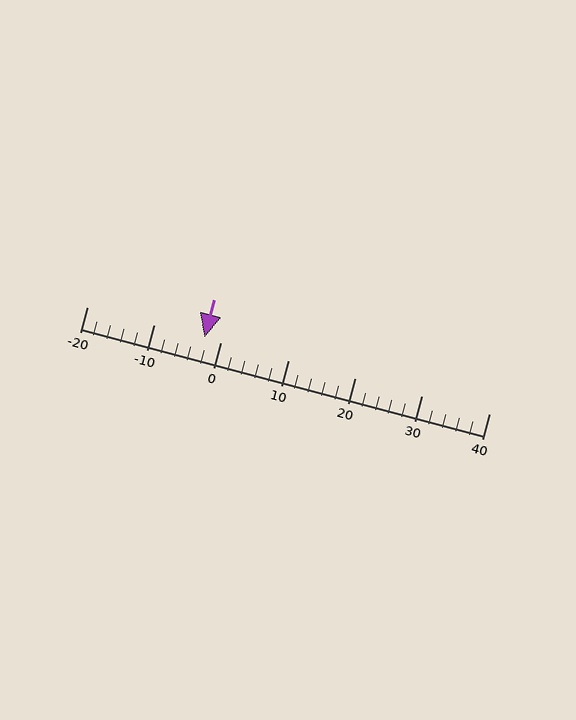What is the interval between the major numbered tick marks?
The major tick marks are spaced 10 units apart.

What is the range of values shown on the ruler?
The ruler shows values from -20 to 40.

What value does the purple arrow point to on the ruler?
The purple arrow points to approximately -2.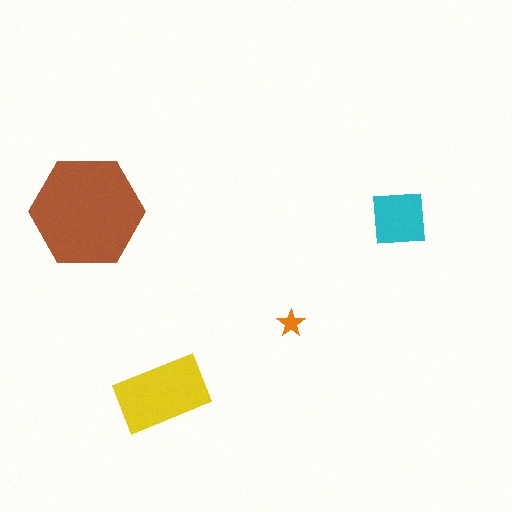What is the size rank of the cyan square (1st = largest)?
3rd.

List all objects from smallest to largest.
The orange star, the cyan square, the yellow rectangle, the brown hexagon.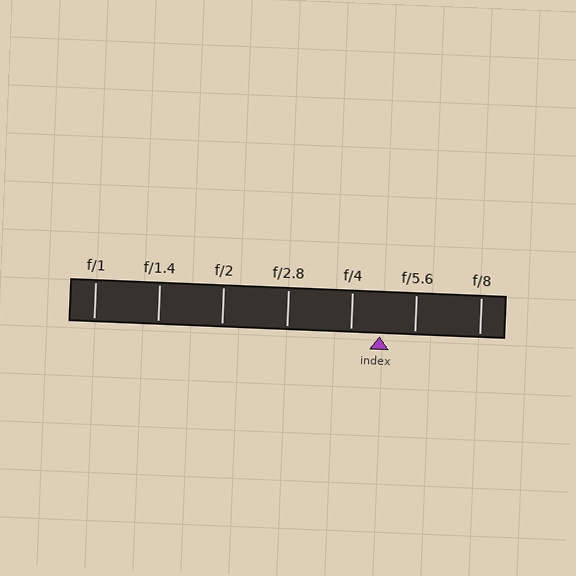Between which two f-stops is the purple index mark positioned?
The index mark is between f/4 and f/5.6.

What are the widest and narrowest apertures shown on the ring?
The widest aperture shown is f/1 and the narrowest is f/8.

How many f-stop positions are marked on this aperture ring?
There are 7 f-stop positions marked.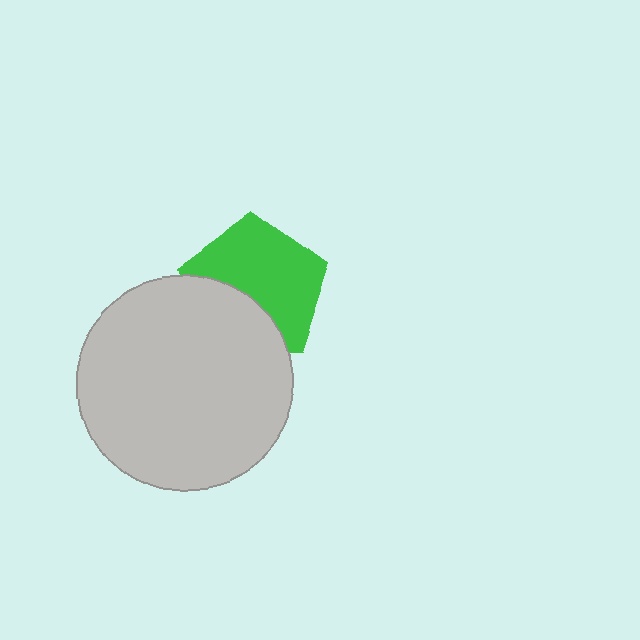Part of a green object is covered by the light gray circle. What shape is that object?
It is a pentagon.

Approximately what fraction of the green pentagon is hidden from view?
Roughly 37% of the green pentagon is hidden behind the light gray circle.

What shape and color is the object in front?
The object in front is a light gray circle.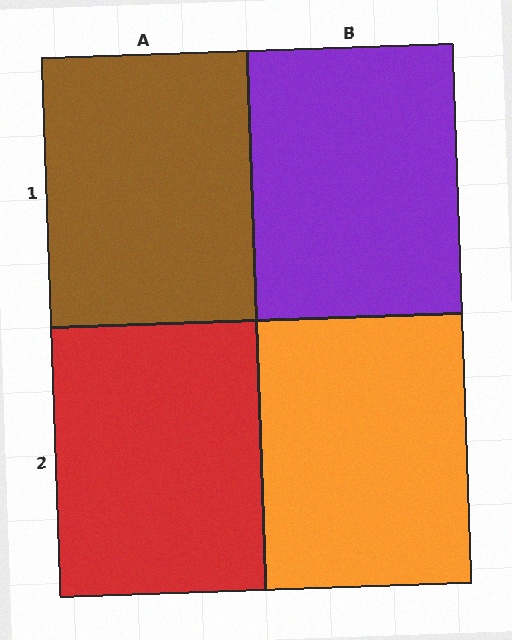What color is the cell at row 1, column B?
Purple.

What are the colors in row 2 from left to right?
Red, orange.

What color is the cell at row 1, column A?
Brown.